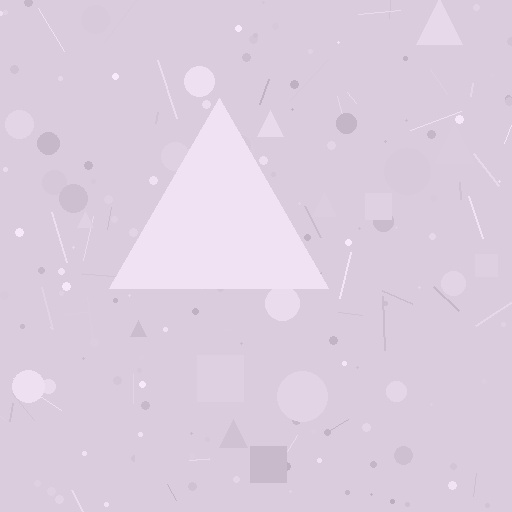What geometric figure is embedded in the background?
A triangle is embedded in the background.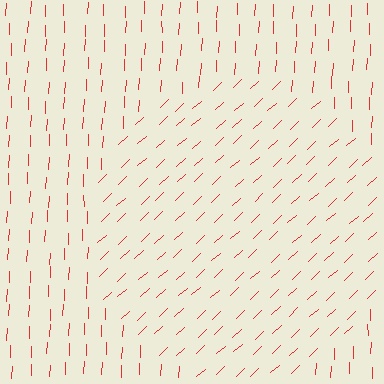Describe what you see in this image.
The image is filled with small red line segments. A circle region in the image has lines oriented differently from the surrounding lines, creating a visible texture boundary.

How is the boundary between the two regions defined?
The boundary is defined purely by a change in line orientation (approximately 45 degrees difference). All lines are the same color and thickness.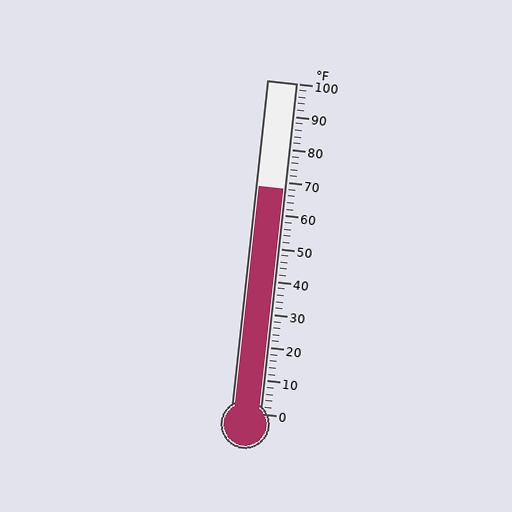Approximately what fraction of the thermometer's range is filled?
The thermometer is filled to approximately 70% of its range.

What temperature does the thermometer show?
The thermometer shows approximately 68°F.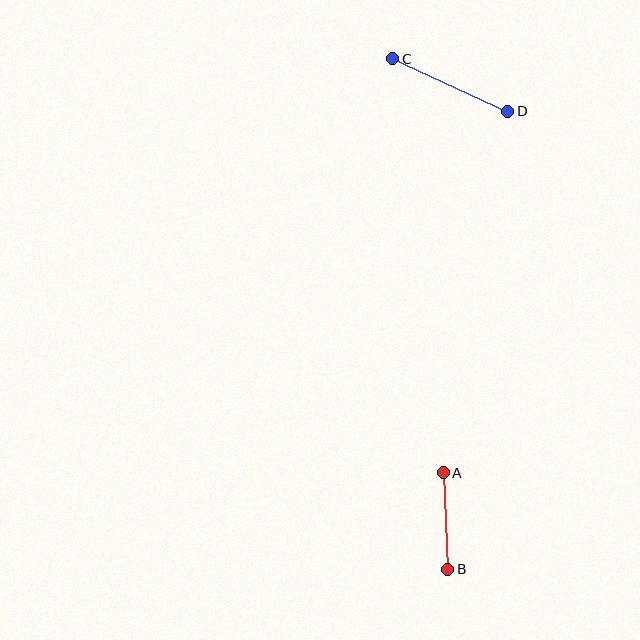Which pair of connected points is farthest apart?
Points C and D are farthest apart.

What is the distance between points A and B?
The distance is approximately 97 pixels.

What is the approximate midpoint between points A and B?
The midpoint is at approximately (445, 521) pixels.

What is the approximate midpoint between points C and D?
The midpoint is at approximately (450, 85) pixels.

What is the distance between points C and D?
The distance is approximately 126 pixels.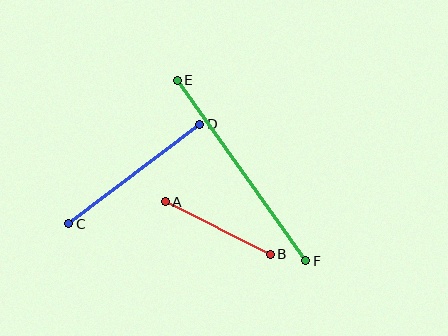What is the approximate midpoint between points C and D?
The midpoint is at approximately (134, 174) pixels.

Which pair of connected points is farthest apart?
Points E and F are farthest apart.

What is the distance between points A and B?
The distance is approximately 117 pixels.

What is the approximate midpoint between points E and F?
The midpoint is at approximately (242, 170) pixels.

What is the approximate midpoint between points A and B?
The midpoint is at approximately (218, 228) pixels.